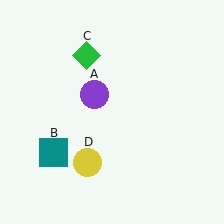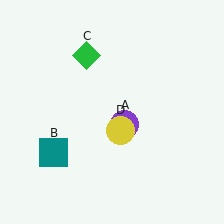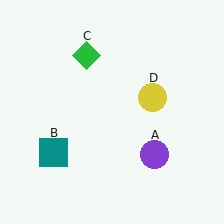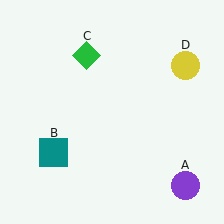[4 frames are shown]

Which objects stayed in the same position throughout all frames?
Teal square (object B) and green diamond (object C) remained stationary.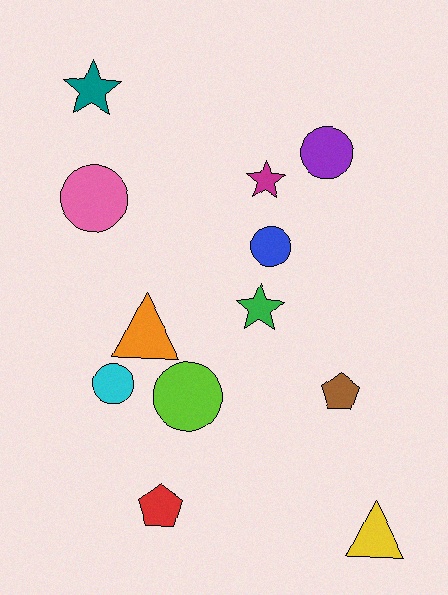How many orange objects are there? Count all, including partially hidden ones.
There is 1 orange object.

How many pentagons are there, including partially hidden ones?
There are 2 pentagons.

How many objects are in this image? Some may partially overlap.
There are 12 objects.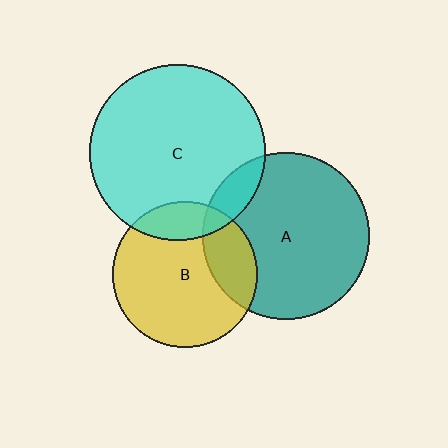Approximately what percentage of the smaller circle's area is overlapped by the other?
Approximately 25%.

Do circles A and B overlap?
Yes.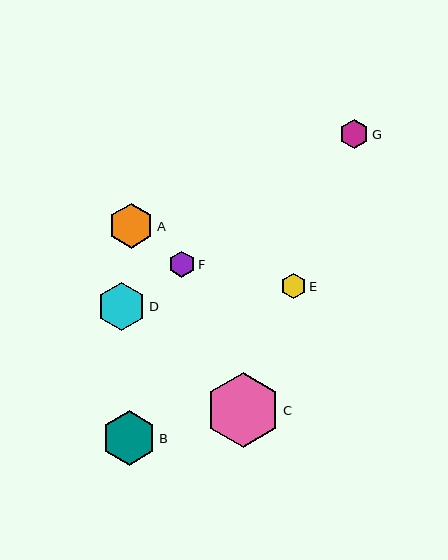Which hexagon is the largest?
Hexagon C is the largest with a size of approximately 75 pixels.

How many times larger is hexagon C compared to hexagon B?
Hexagon C is approximately 1.4 times the size of hexagon B.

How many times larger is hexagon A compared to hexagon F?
Hexagon A is approximately 1.7 times the size of hexagon F.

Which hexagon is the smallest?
Hexagon E is the smallest with a size of approximately 25 pixels.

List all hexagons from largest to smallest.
From largest to smallest: C, B, D, A, G, F, E.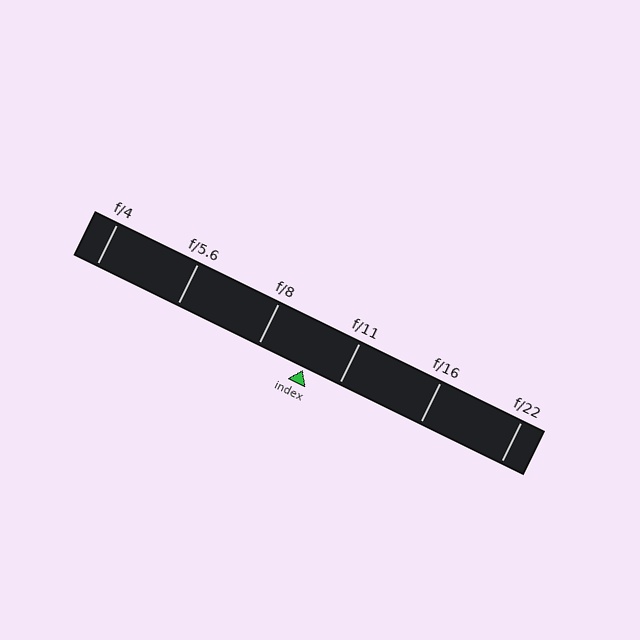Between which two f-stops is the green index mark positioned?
The index mark is between f/8 and f/11.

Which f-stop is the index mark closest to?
The index mark is closest to f/11.